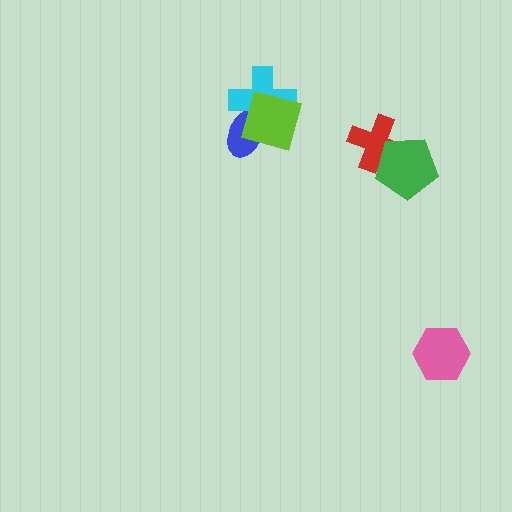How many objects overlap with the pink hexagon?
0 objects overlap with the pink hexagon.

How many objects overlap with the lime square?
2 objects overlap with the lime square.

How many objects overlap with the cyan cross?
2 objects overlap with the cyan cross.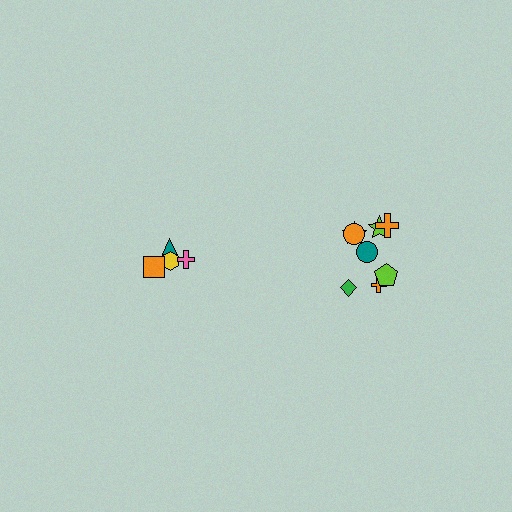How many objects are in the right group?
There are 8 objects.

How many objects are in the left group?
There are 4 objects.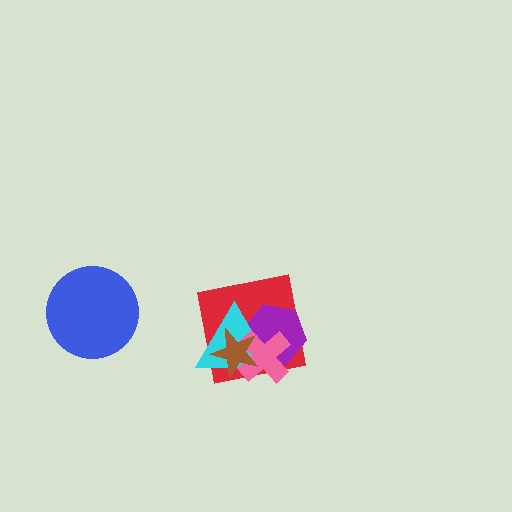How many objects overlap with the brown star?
4 objects overlap with the brown star.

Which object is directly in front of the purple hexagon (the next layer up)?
The cyan triangle is directly in front of the purple hexagon.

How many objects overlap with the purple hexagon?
4 objects overlap with the purple hexagon.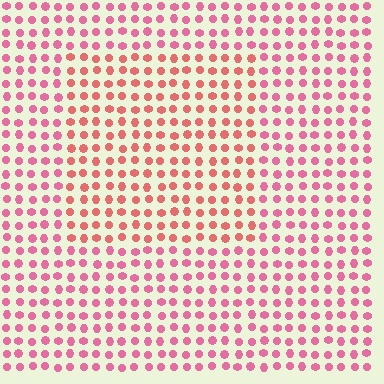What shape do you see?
I see a rectangle.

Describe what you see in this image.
The image is filled with small pink elements in a uniform arrangement. A rectangle-shaped region is visible where the elements are tinted to a slightly different hue, forming a subtle color boundary.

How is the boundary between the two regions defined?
The boundary is defined purely by a slight shift in hue (about 26 degrees). Spacing, size, and orientation are identical on both sides.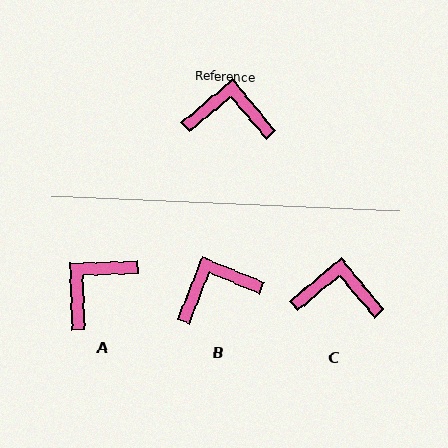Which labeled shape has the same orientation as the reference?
C.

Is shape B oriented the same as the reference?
No, it is off by about 28 degrees.